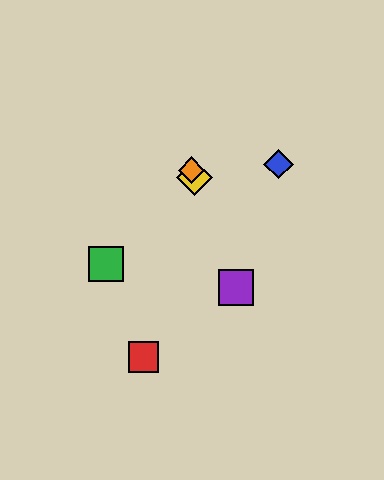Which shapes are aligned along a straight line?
The yellow diamond, the purple square, the orange diamond are aligned along a straight line.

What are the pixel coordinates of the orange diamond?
The orange diamond is at (192, 170).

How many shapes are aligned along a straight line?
3 shapes (the yellow diamond, the purple square, the orange diamond) are aligned along a straight line.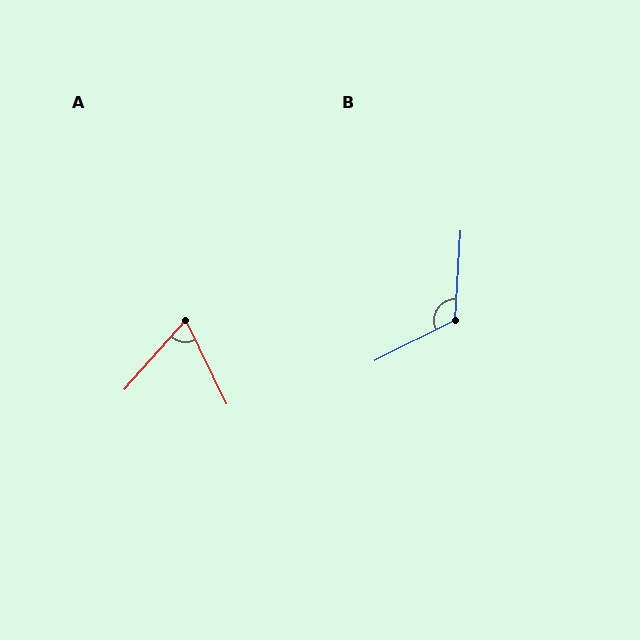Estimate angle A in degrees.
Approximately 67 degrees.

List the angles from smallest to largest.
A (67°), B (120°).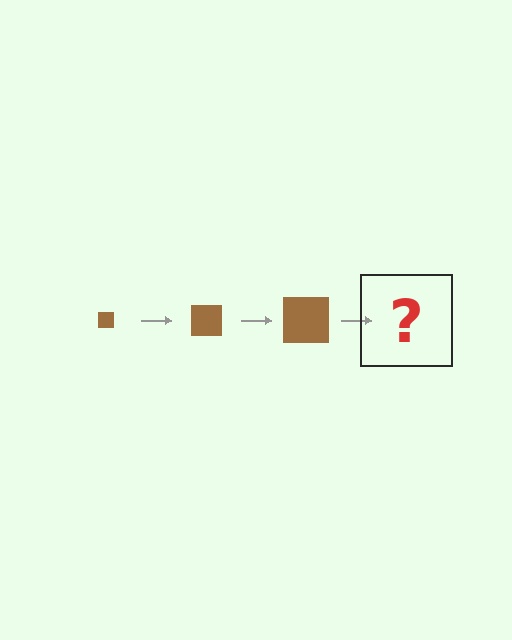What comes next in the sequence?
The next element should be a brown square, larger than the previous one.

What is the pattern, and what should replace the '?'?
The pattern is that the square gets progressively larger each step. The '?' should be a brown square, larger than the previous one.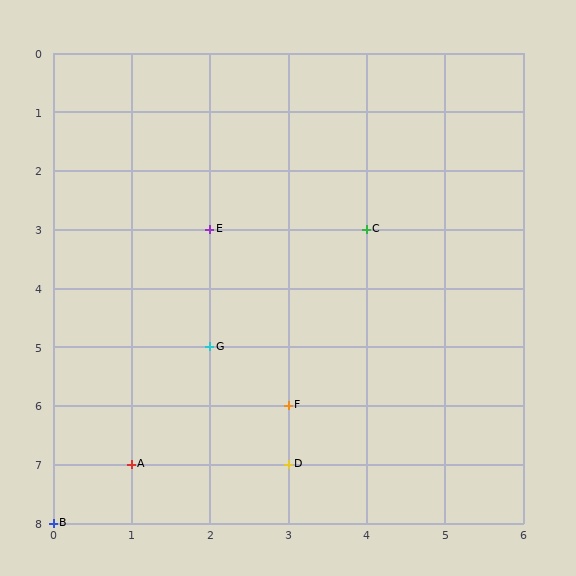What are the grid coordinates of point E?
Point E is at grid coordinates (2, 3).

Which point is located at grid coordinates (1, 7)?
Point A is at (1, 7).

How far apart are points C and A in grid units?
Points C and A are 3 columns and 4 rows apart (about 5.0 grid units diagonally).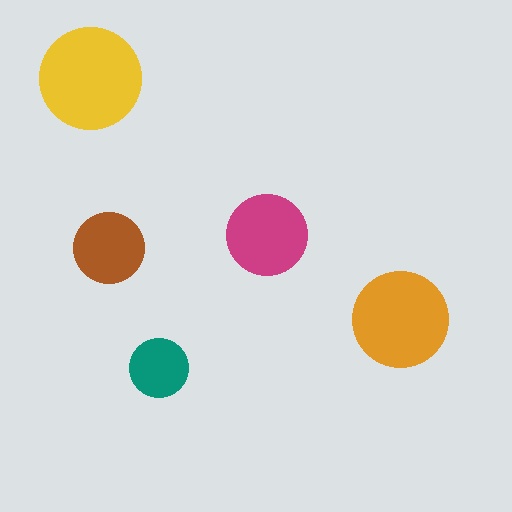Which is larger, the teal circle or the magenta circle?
The magenta one.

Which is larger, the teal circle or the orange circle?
The orange one.